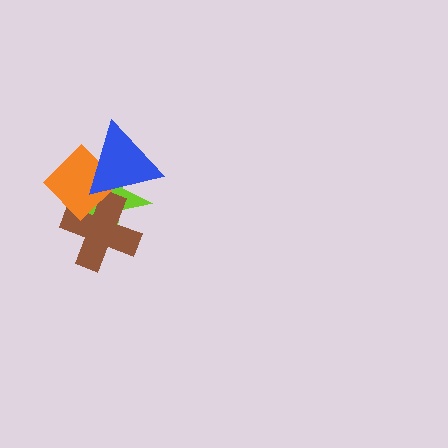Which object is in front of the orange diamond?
The blue triangle is in front of the orange diamond.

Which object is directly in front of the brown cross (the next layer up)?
The orange diamond is directly in front of the brown cross.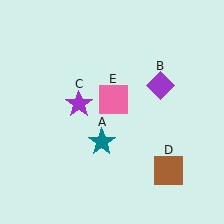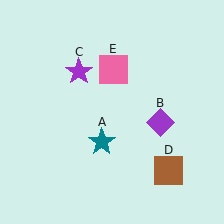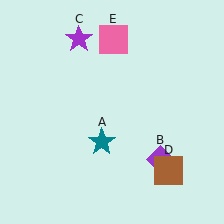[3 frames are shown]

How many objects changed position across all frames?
3 objects changed position: purple diamond (object B), purple star (object C), pink square (object E).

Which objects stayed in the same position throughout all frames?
Teal star (object A) and brown square (object D) remained stationary.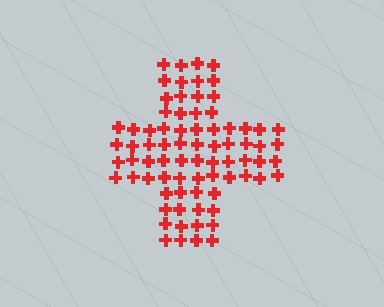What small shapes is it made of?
It is made of small crosses.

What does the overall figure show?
The overall figure shows a cross.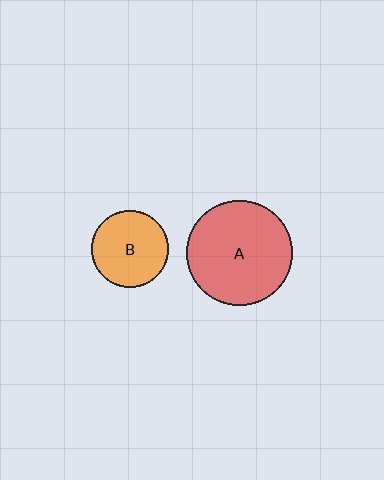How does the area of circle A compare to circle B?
Approximately 1.9 times.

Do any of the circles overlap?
No, none of the circles overlap.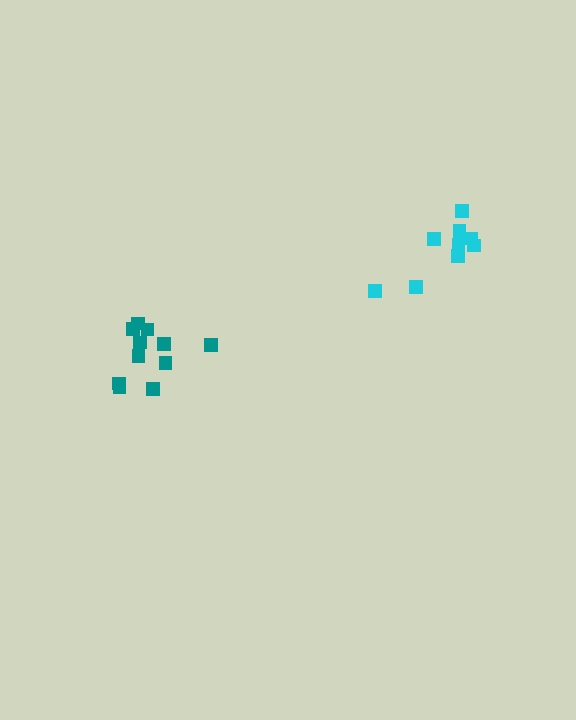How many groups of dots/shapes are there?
There are 2 groups.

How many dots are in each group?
Group 1: 11 dots, Group 2: 9 dots (20 total).